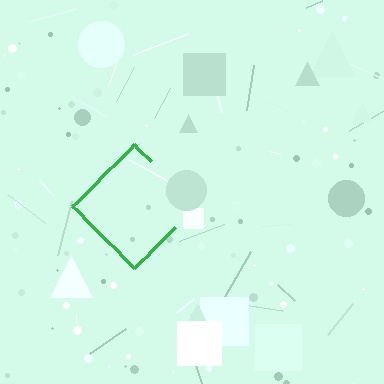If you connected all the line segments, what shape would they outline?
They would outline a diamond.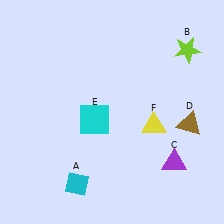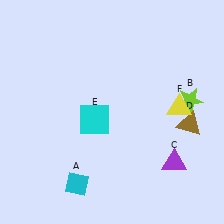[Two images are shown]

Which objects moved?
The objects that moved are: the lime star (B), the yellow triangle (F).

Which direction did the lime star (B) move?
The lime star (B) moved down.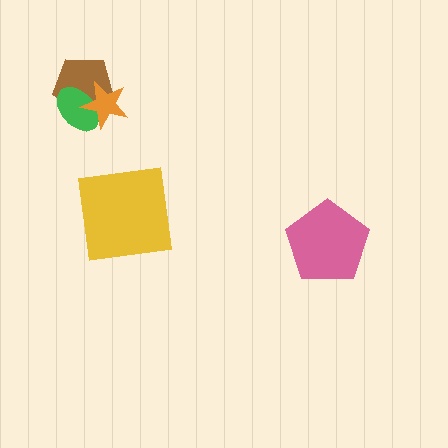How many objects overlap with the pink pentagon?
0 objects overlap with the pink pentagon.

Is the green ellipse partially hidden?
Yes, it is partially covered by another shape.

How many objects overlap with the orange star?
2 objects overlap with the orange star.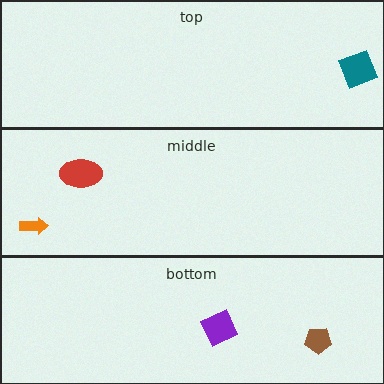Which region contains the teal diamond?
The top region.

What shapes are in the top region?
The teal diamond.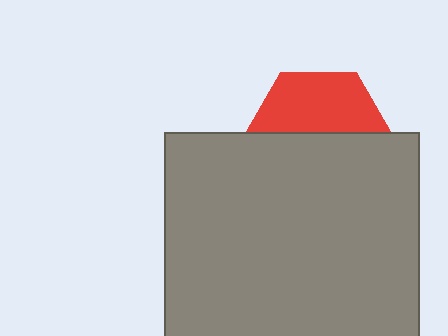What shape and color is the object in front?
The object in front is a gray rectangle.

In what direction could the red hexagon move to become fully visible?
The red hexagon could move up. That would shift it out from behind the gray rectangle entirely.